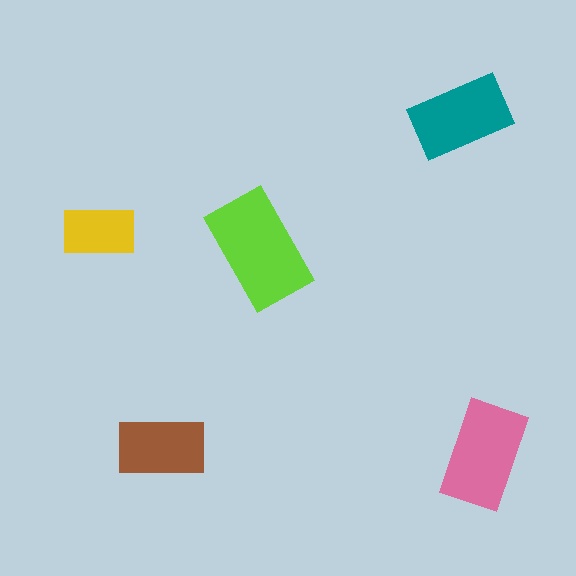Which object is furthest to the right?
The pink rectangle is rightmost.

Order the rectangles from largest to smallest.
the lime one, the pink one, the teal one, the brown one, the yellow one.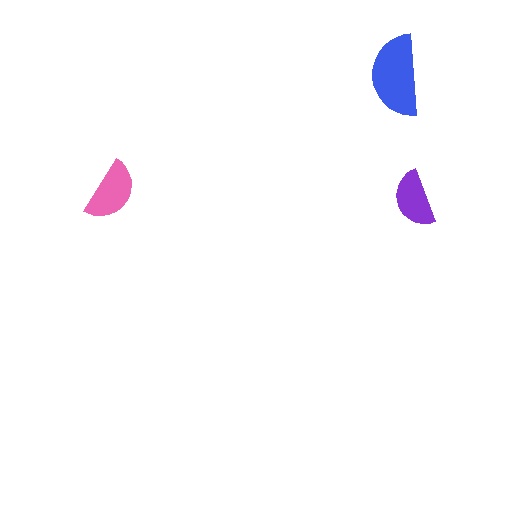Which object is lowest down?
The purple semicircle is bottommost.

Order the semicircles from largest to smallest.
the blue one, the pink one, the purple one.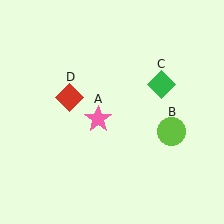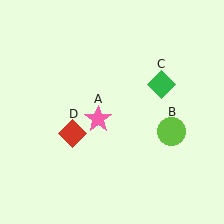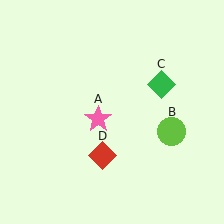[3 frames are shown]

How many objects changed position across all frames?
1 object changed position: red diamond (object D).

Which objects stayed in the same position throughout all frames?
Pink star (object A) and lime circle (object B) and green diamond (object C) remained stationary.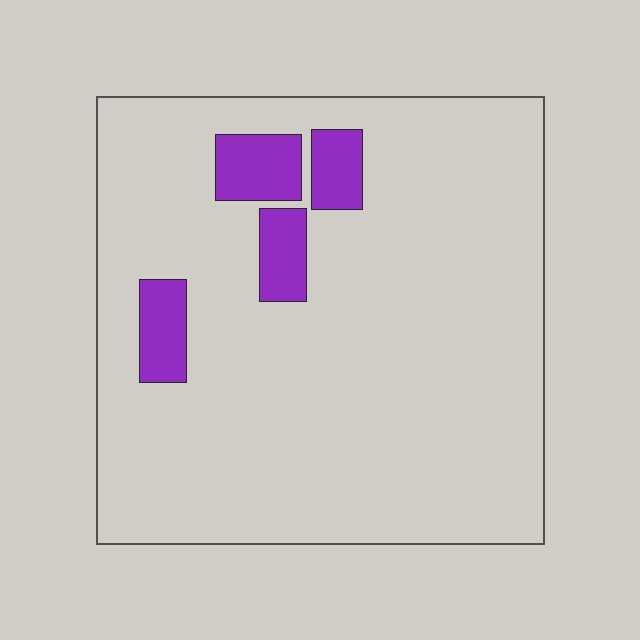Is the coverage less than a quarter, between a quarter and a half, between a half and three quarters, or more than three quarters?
Less than a quarter.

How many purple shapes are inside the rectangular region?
4.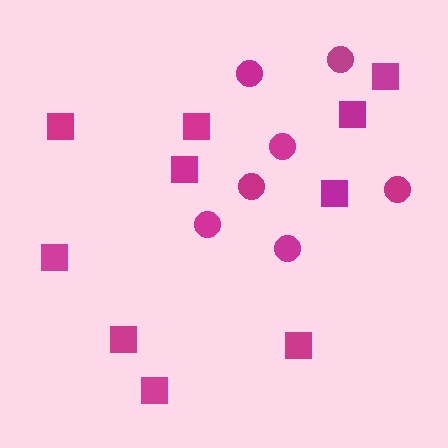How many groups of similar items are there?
There are 2 groups: one group of circles (7) and one group of squares (10).